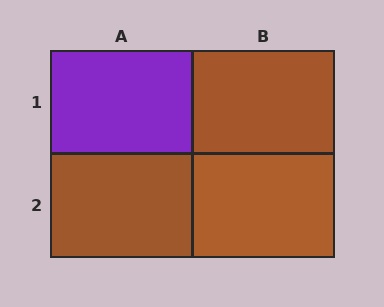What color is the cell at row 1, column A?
Purple.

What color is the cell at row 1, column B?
Brown.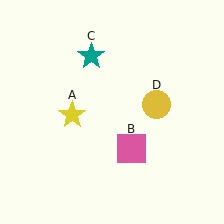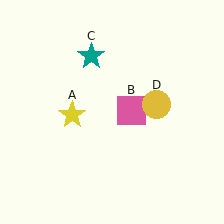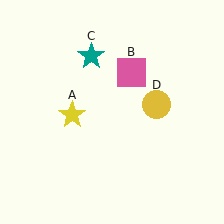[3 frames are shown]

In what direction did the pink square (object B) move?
The pink square (object B) moved up.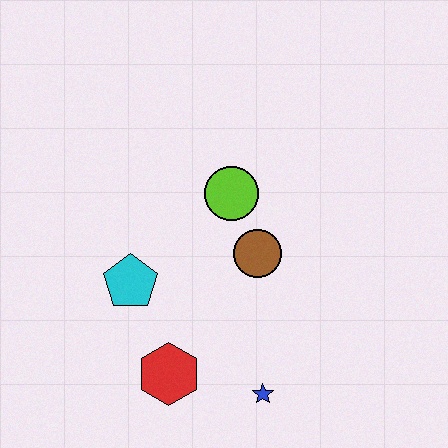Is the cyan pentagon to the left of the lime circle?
Yes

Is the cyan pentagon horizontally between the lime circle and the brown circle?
No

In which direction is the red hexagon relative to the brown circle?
The red hexagon is below the brown circle.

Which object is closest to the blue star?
The red hexagon is closest to the blue star.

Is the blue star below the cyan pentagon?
Yes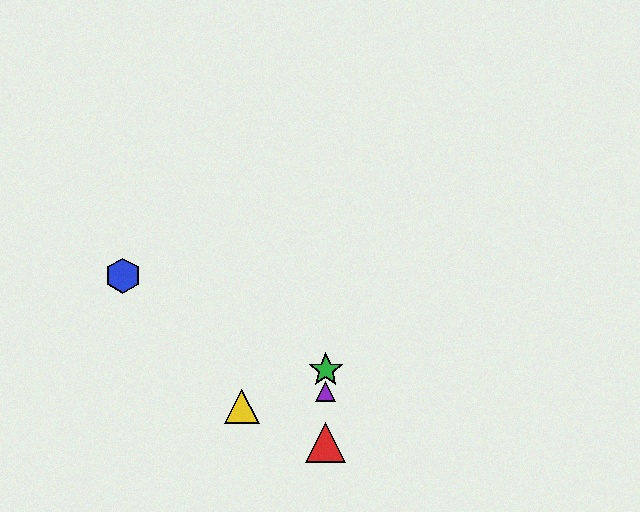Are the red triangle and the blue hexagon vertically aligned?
No, the red triangle is at x≈326 and the blue hexagon is at x≈123.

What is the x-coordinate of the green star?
The green star is at x≈326.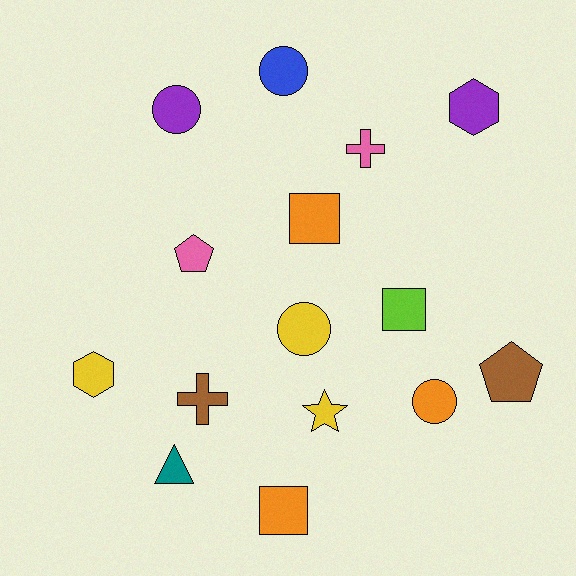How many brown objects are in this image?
There are 2 brown objects.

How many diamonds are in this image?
There are no diamonds.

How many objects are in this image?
There are 15 objects.